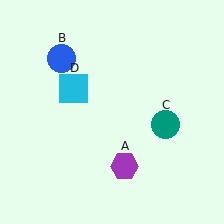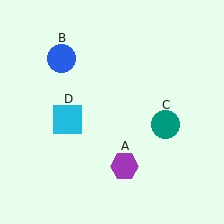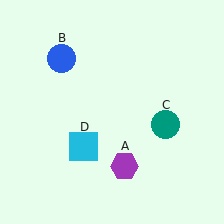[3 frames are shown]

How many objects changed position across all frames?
1 object changed position: cyan square (object D).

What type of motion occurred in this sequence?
The cyan square (object D) rotated counterclockwise around the center of the scene.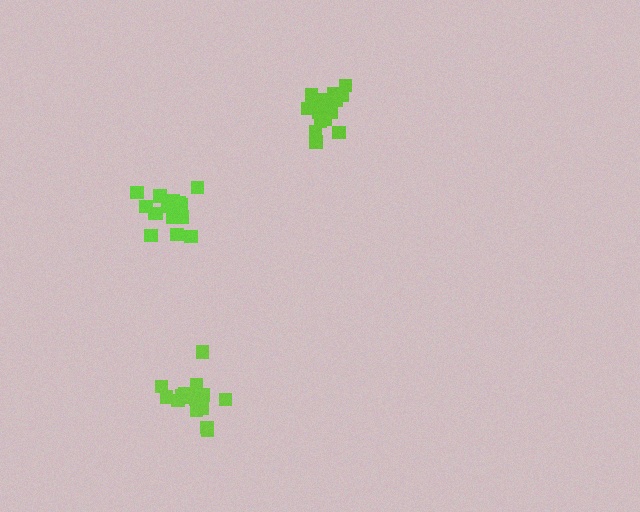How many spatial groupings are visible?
There are 3 spatial groupings.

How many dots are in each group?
Group 1: 15 dots, Group 2: 18 dots, Group 3: 17 dots (50 total).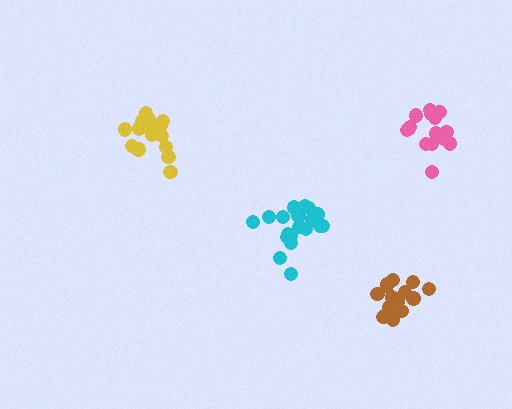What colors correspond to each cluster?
The clusters are colored: cyan, brown, yellow, pink.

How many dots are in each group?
Group 1: 21 dots, Group 2: 17 dots, Group 3: 19 dots, Group 4: 16 dots (73 total).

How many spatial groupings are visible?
There are 4 spatial groupings.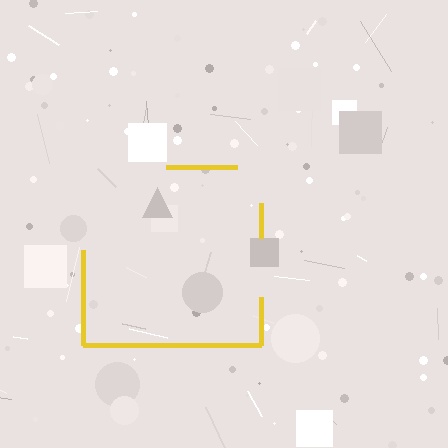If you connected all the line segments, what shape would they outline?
They would outline a square.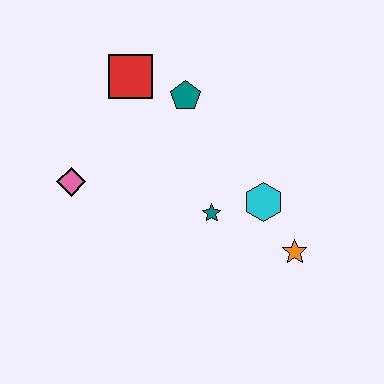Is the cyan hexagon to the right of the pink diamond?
Yes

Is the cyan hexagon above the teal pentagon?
No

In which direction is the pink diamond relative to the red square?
The pink diamond is below the red square.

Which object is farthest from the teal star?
The red square is farthest from the teal star.